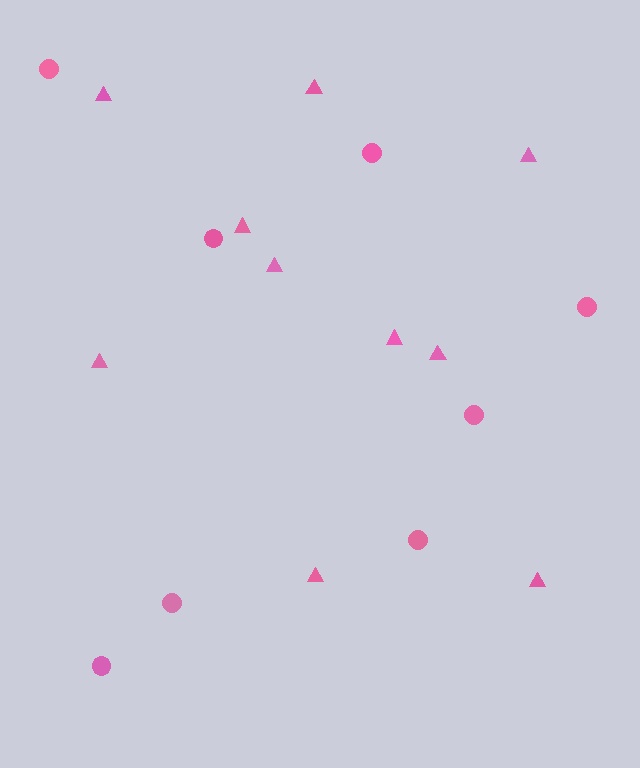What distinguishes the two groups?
There are 2 groups: one group of triangles (10) and one group of circles (8).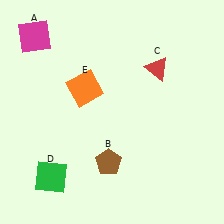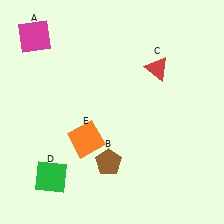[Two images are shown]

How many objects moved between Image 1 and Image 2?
1 object moved between the two images.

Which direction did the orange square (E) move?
The orange square (E) moved down.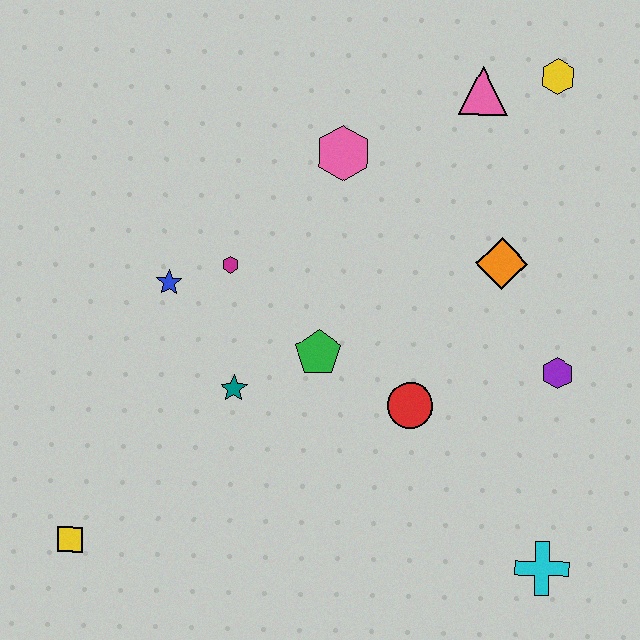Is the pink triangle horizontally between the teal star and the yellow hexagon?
Yes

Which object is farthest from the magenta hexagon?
The cyan cross is farthest from the magenta hexagon.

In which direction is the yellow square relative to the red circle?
The yellow square is to the left of the red circle.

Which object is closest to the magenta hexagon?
The blue star is closest to the magenta hexagon.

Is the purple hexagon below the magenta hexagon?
Yes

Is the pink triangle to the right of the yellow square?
Yes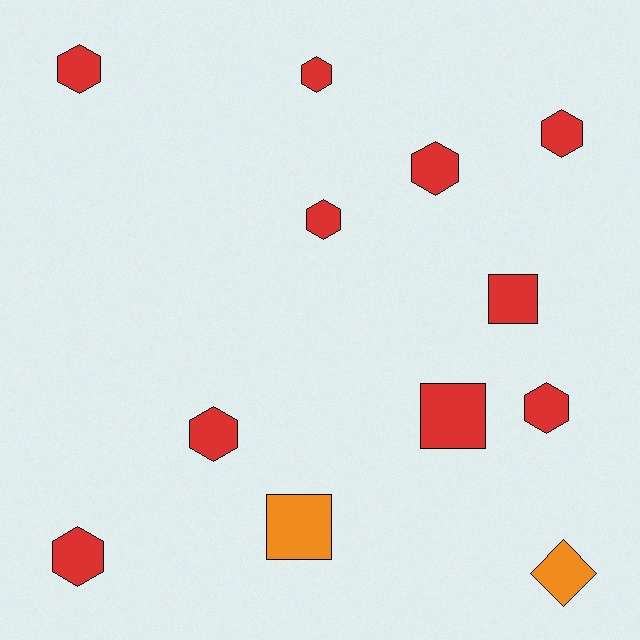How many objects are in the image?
There are 12 objects.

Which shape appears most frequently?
Hexagon, with 8 objects.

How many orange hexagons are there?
There are no orange hexagons.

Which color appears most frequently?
Red, with 10 objects.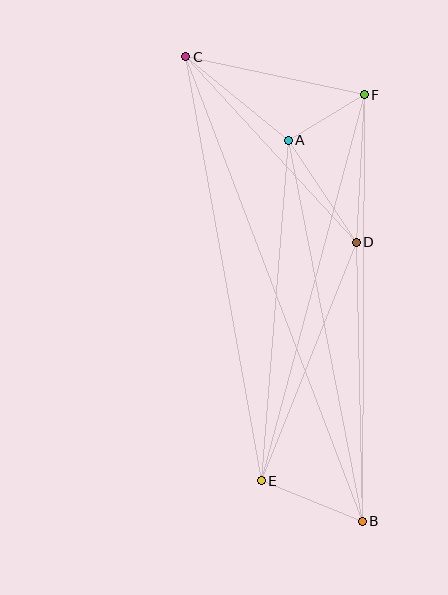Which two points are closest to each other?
Points A and F are closest to each other.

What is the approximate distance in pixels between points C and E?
The distance between C and E is approximately 430 pixels.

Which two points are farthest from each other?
Points B and C are farthest from each other.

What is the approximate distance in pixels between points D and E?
The distance between D and E is approximately 257 pixels.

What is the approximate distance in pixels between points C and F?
The distance between C and F is approximately 182 pixels.